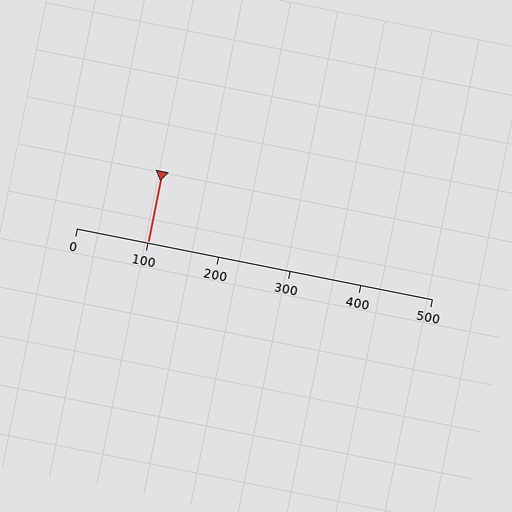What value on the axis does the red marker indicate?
The marker indicates approximately 100.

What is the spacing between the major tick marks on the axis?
The major ticks are spaced 100 apart.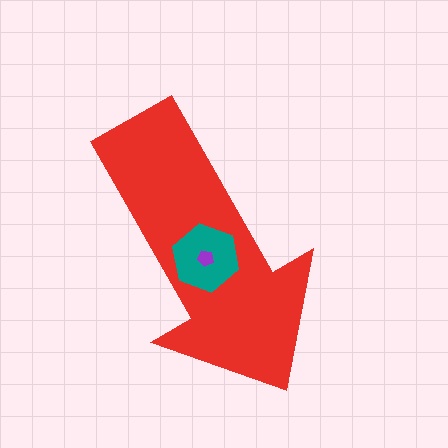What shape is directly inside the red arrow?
The teal hexagon.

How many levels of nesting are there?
3.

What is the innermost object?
The purple pentagon.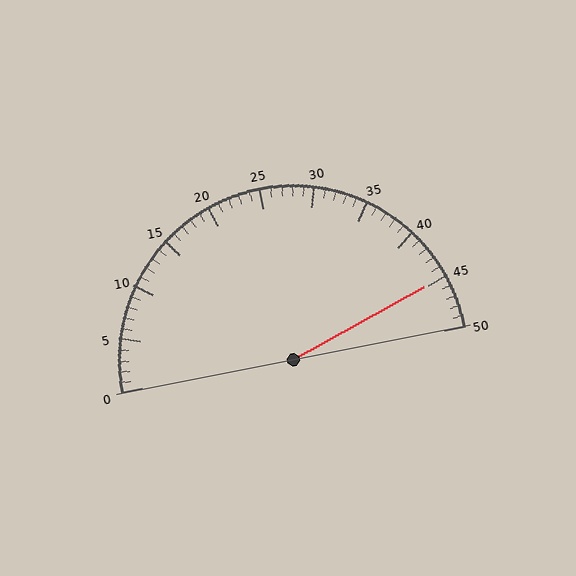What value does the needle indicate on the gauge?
The needle indicates approximately 45.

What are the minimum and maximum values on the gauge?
The gauge ranges from 0 to 50.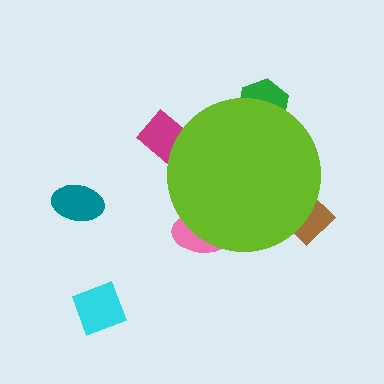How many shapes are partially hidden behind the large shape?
4 shapes are partially hidden.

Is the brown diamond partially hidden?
Yes, the brown diamond is partially hidden behind the lime circle.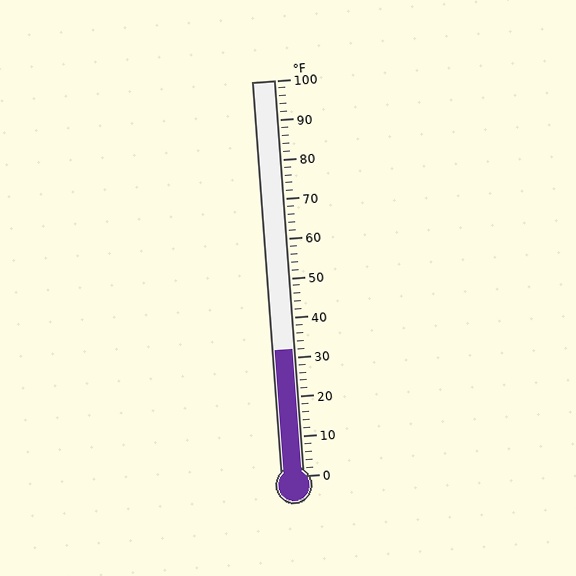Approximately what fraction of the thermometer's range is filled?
The thermometer is filled to approximately 30% of its range.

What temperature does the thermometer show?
The thermometer shows approximately 32°F.